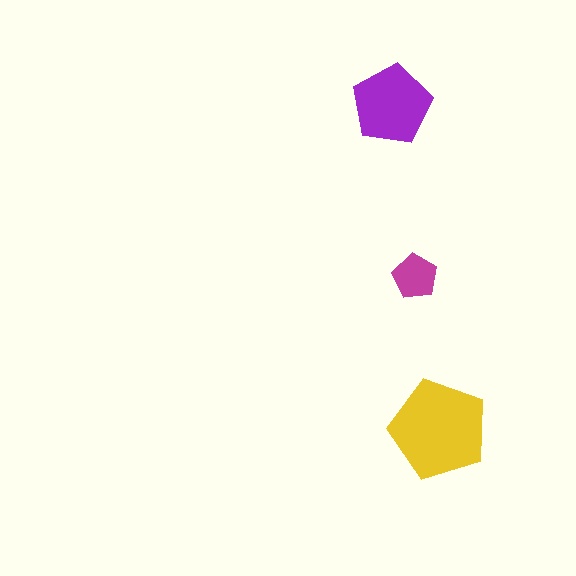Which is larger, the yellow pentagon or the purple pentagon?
The yellow one.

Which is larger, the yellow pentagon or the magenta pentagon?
The yellow one.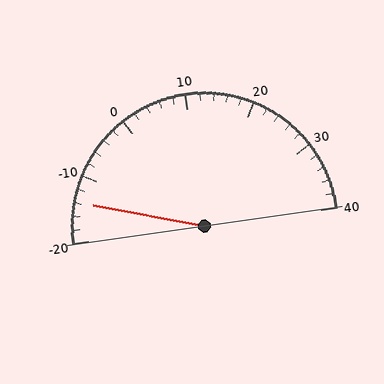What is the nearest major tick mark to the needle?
The nearest major tick mark is -10.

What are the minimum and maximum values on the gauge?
The gauge ranges from -20 to 40.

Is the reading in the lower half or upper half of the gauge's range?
The reading is in the lower half of the range (-20 to 40).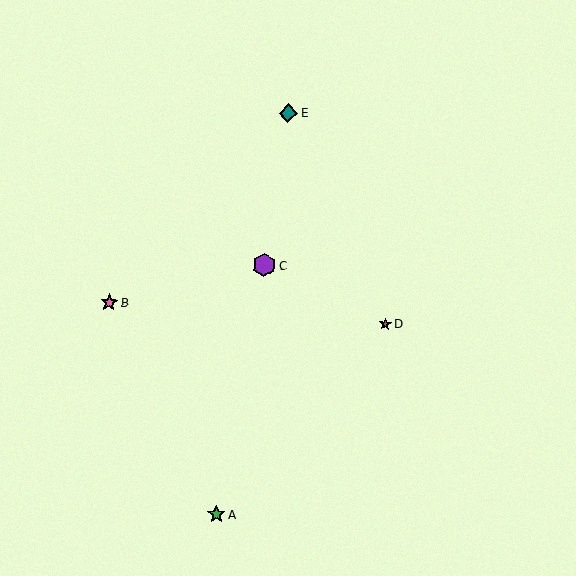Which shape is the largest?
The purple hexagon (labeled C) is the largest.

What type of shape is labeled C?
Shape C is a purple hexagon.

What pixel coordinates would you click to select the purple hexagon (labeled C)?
Click at (264, 265) to select the purple hexagon C.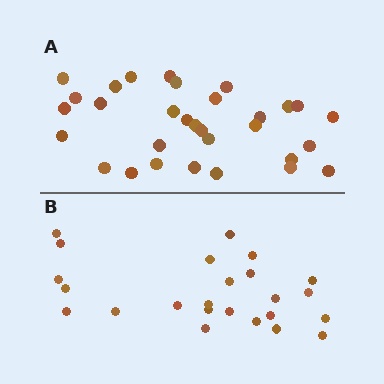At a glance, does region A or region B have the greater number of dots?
Region A (the top region) has more dots.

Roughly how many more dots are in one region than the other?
Region A has roughly 8 or so more dots than region B.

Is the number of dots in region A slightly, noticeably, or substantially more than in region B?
Region A has noticeably more, but not dramatically so. The ratio is roughly 1.3 to 1.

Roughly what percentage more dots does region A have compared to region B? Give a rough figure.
About 30% more.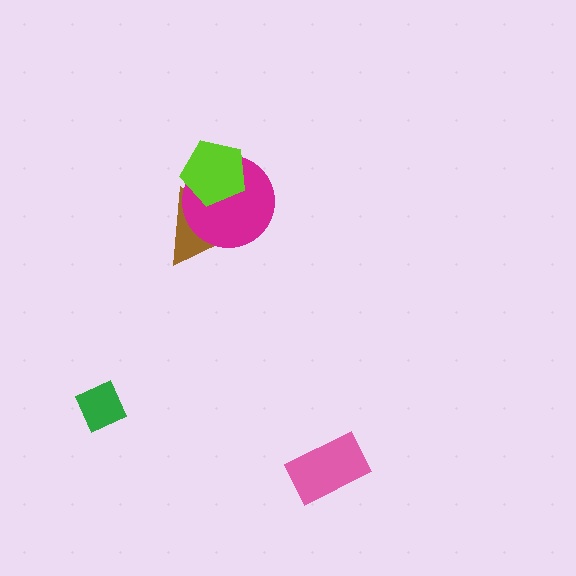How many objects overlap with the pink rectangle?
0 objects overlap with the pink rectangle.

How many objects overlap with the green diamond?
0 objects overlap with the green diamond.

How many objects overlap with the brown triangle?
2 objects overlap with the brown triangle.